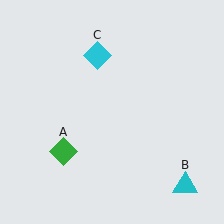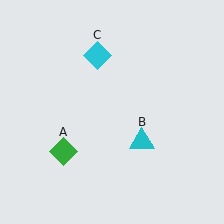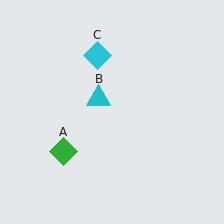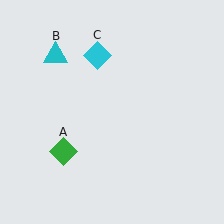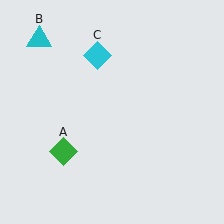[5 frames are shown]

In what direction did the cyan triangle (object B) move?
The cyan triangle (object B) moved up and to the left.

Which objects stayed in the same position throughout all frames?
Green diamond (object A) and cyan diamond (object C) remained stationary.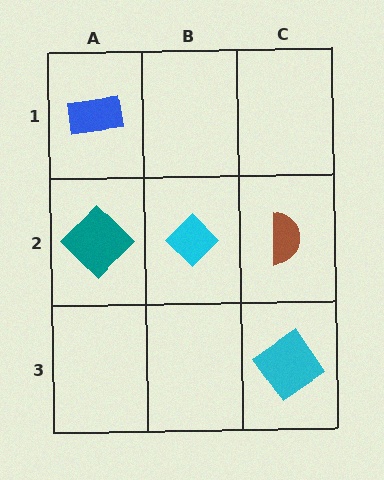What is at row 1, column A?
A blue rectangle.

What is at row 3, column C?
A cyan diamond.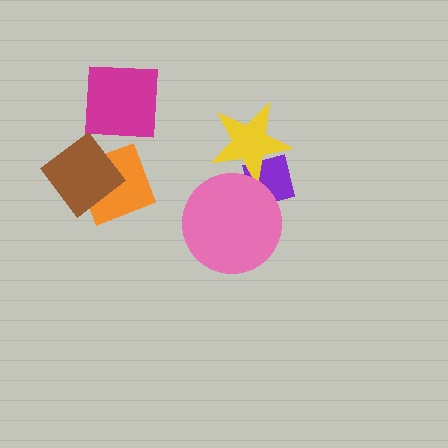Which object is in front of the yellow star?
The pink circle is in front of the yellow star.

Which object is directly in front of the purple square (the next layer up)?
The yellow star is directly in front of the purple square.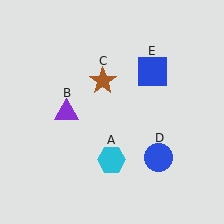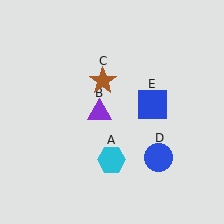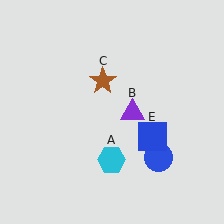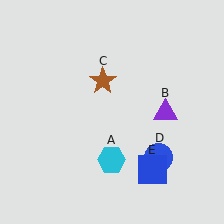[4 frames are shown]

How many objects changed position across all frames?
2 objects changed position: purple triangle (object B), blue square (object E).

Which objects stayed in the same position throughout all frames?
Cyan hexagon (object A) and brown star (object C) and blue circle (object D) remained stationary.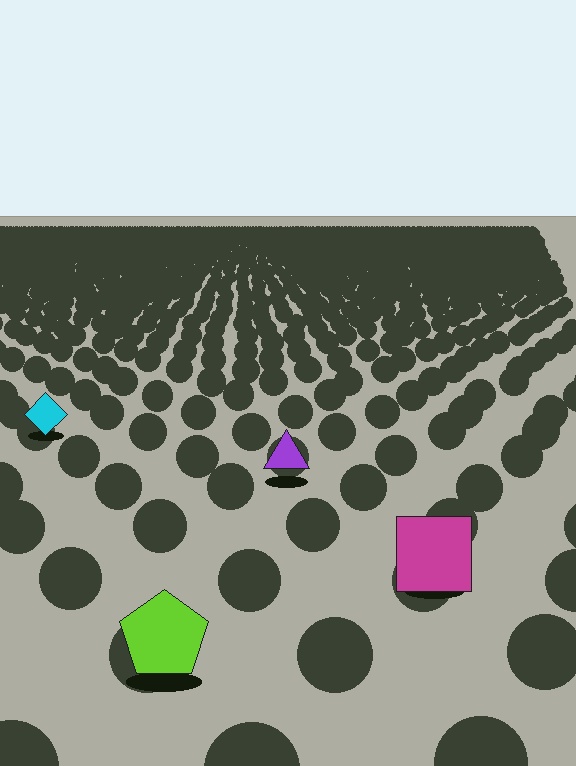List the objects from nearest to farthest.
From nearest to farthest: the lime pentagon, the magenta square, the purple triangle, the cyan diamond.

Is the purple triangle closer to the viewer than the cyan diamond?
Yes. The purple triangle is closer — you can tell from the texture gradient: the ground texture is coarser near it.